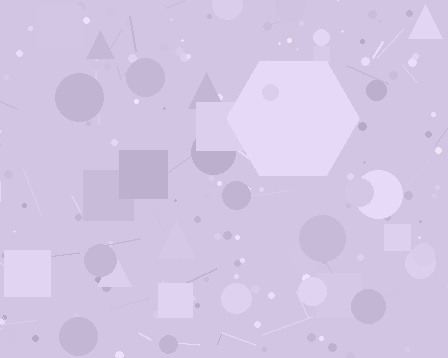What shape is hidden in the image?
A hexagon is hidden in the image.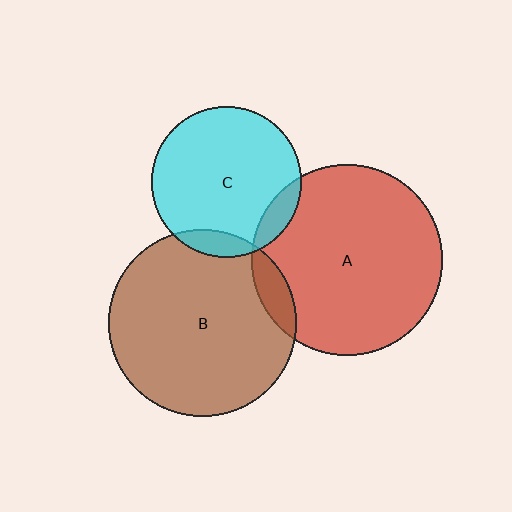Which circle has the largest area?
Circle A (red).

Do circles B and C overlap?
Yes.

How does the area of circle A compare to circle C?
Approximately 1.6 times.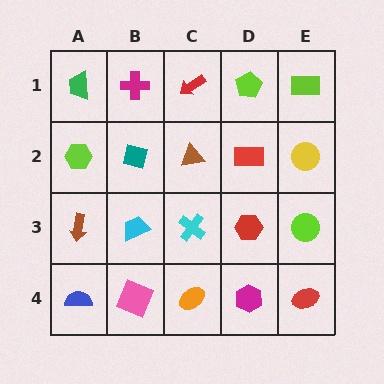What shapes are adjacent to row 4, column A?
A brown arrow (row 3, column A), a pink square (row 4, column B).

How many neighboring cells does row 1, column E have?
2.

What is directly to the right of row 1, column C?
A lime pentagon.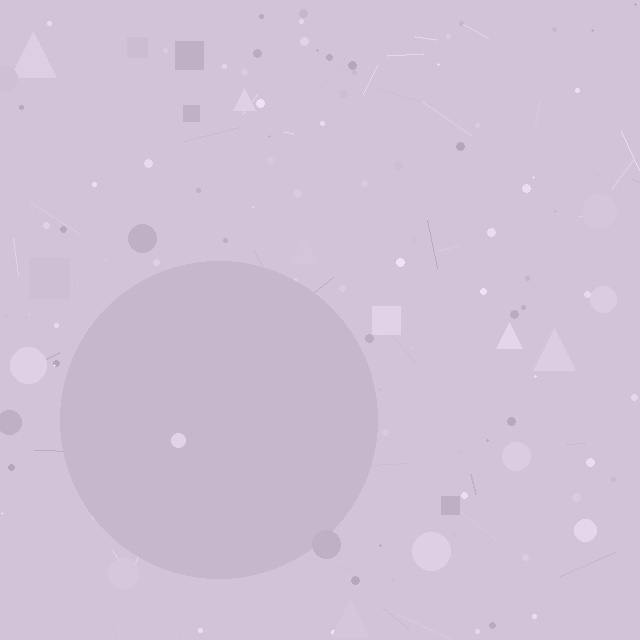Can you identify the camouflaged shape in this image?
The camouflaged shape is a circle.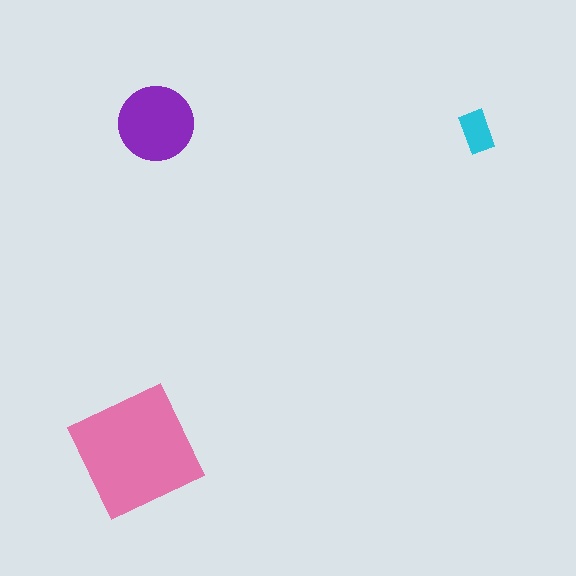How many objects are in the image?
There are 3 objects in the image.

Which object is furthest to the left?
The pink square is leftmost.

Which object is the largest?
The pink square.